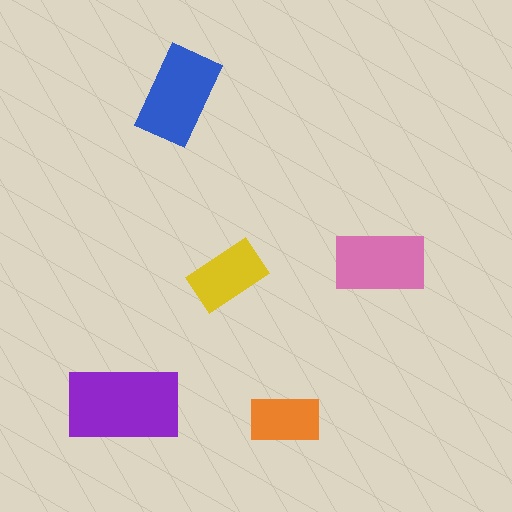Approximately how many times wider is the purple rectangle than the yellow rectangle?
About 1.5 times wider.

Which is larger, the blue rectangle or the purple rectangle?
The purple one.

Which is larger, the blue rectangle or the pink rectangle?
The blue one.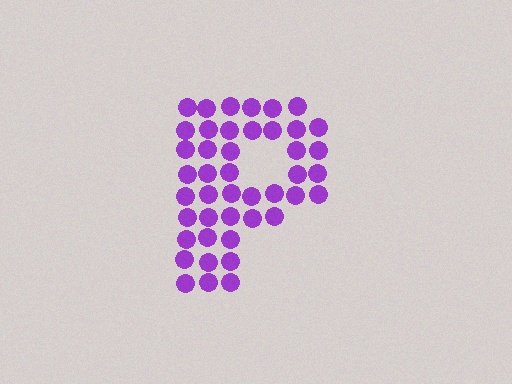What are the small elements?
The small elements are circles.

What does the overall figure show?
The overall figure shows the letter P.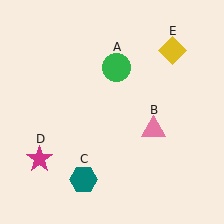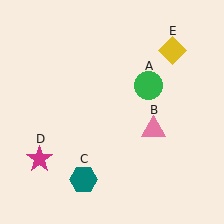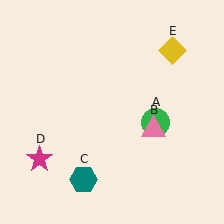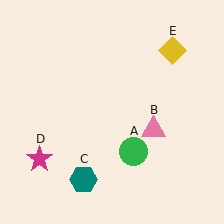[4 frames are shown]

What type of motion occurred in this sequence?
The green circle (object A) rotated clockwise around the center of the scene.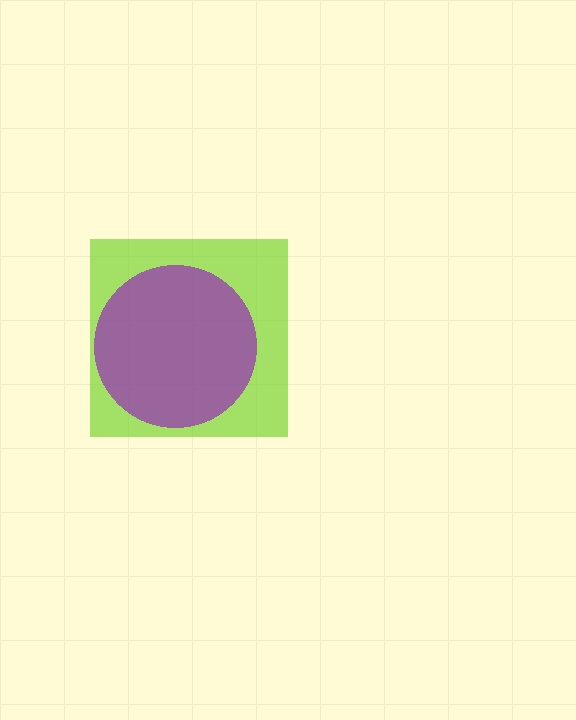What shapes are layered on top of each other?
The layered shapes are: a lime square, a purple circle.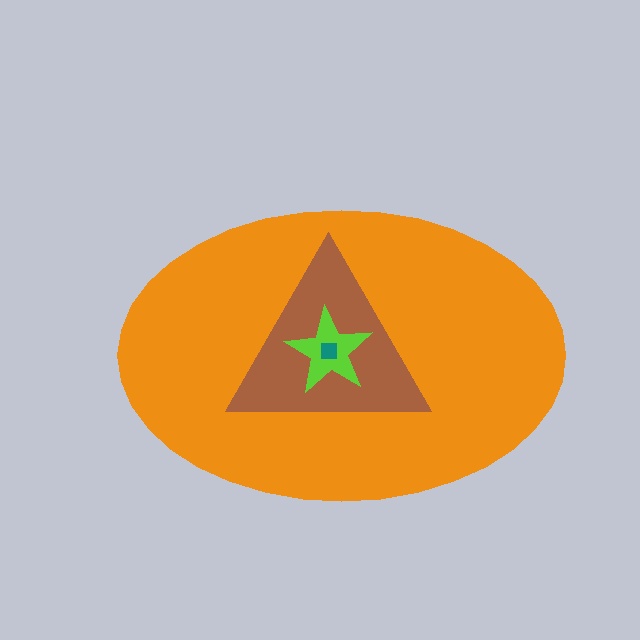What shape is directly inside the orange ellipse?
The brown triangle.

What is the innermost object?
The teal square.